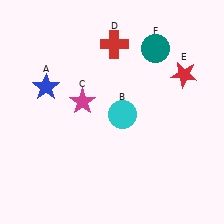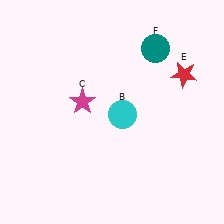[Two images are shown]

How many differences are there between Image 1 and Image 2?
There are 2 differences between the two images.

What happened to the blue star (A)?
The blue star (A) was removed in Image 2. It was in the top-left area of Image 1.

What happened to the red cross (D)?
The red cross (D) was removed in Image 2. It was in the top-right area of Image 1.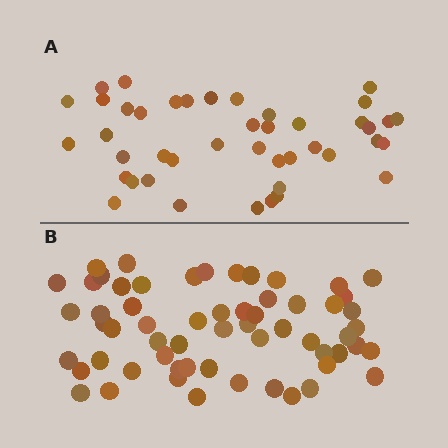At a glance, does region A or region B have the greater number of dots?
Region B (the bottom region) has more dots.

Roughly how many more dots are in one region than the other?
Region B has approximately 15 more dots than region A.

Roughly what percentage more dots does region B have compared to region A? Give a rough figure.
About 40% more.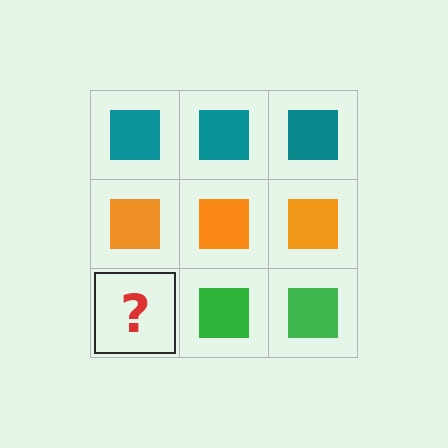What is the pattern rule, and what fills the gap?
The rule is that each row has a consistent color. The gap should be filled with a green square.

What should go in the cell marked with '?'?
The missing cell should contain a green square.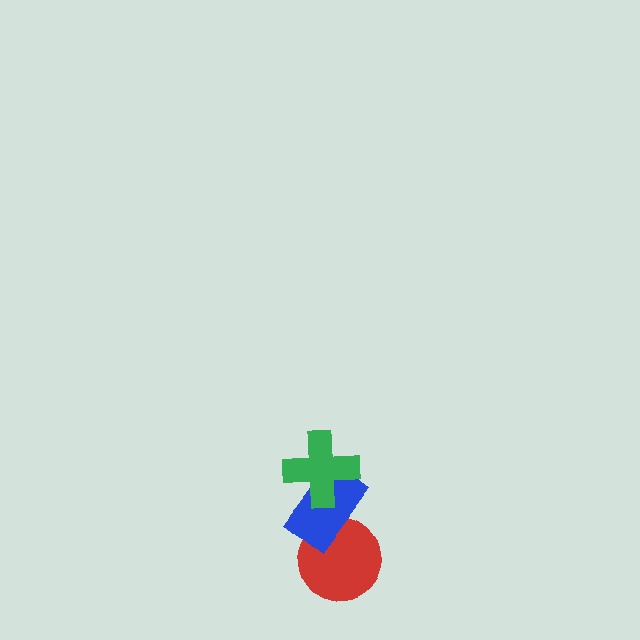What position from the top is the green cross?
The green cross is 1st from the top.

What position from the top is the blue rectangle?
The blue rectangle is 2nd from the top.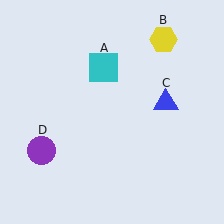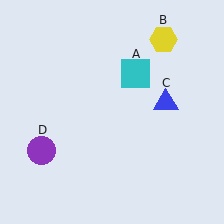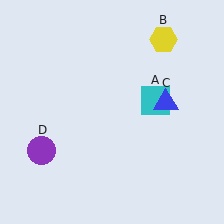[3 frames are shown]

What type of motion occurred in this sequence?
The cyan square (object A) rotated clockwise around the center of the scene.